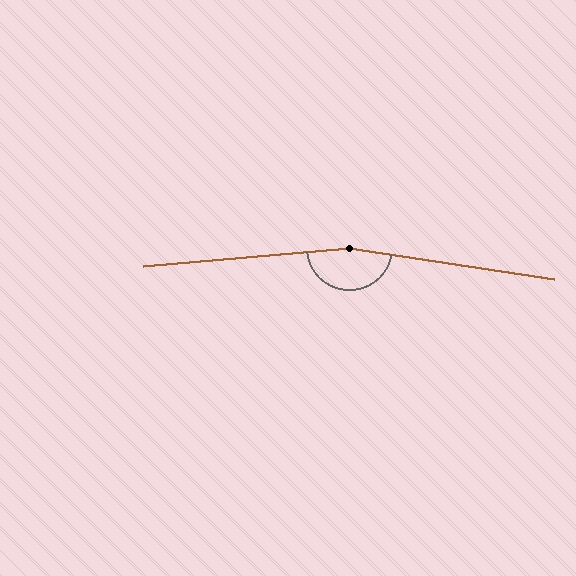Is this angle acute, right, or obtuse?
It is obtuse.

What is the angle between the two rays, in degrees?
Approximately 166 degrees.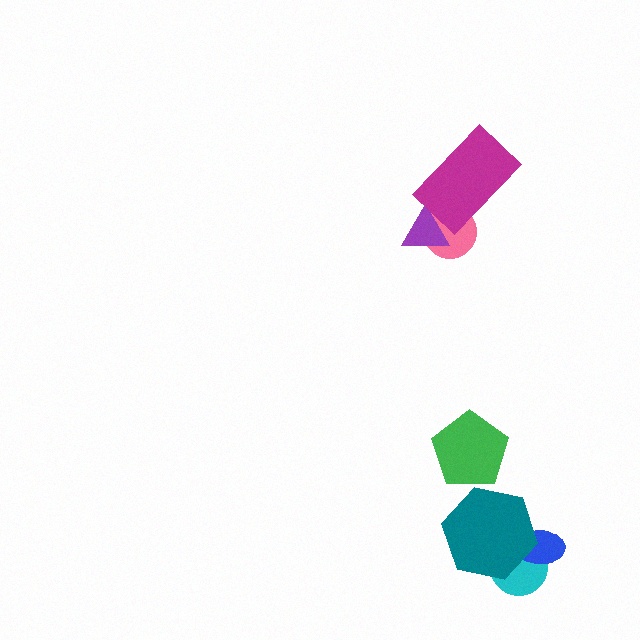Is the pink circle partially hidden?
Yes, it is partially covered by another shape.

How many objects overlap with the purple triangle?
2 objects overlap with the purple triangle.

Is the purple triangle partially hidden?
Yes, it is partially covered by another shape.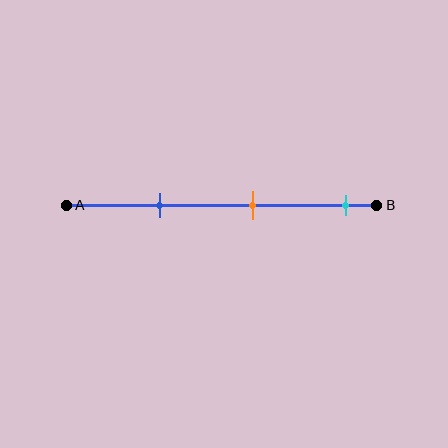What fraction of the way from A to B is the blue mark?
The blue mark is approximately 30% (0.3) of the way from A to B.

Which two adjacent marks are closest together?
The blue and orange marks are the closest adjacent pair.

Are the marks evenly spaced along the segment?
Yes, the marks are approximately evenly spaced.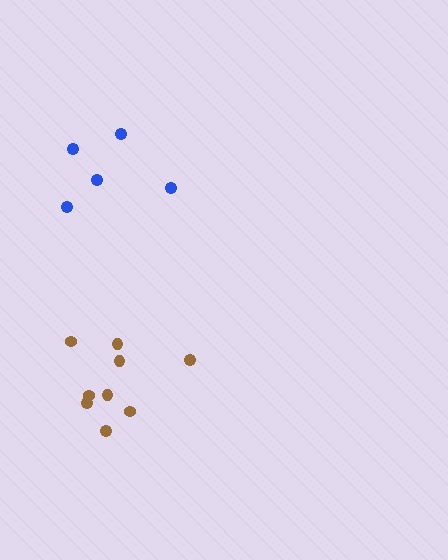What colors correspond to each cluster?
The clusters are colored: blue, brown.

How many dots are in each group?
Group 1: 5 dots, Group 2: 9 dots (14 total).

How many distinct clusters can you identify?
There are 2 distinct clusters.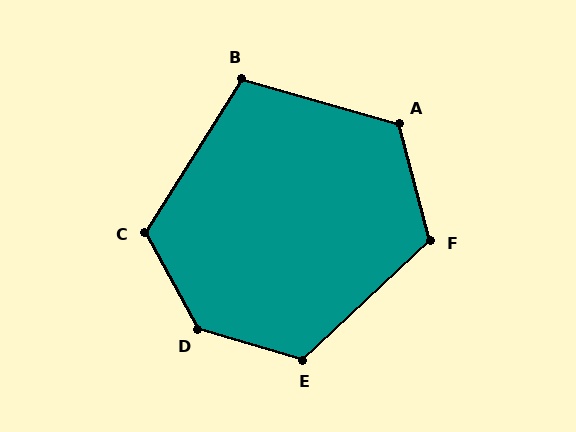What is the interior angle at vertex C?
Approximately 119 degrees (obtuse).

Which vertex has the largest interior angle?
D, at approximately 135 degrees.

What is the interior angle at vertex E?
Approximately 121 degrees (obtuse).